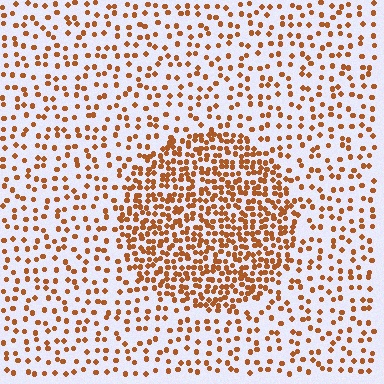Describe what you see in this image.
The image contains small brown elements arranged at two different densities. A circle-shaped region is visible where the elements are more densely packed than the surrounding area.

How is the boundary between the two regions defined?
The boundary is defined by a change in element density (approximately 2.4x ratio). All elements are the same color, size, and shape.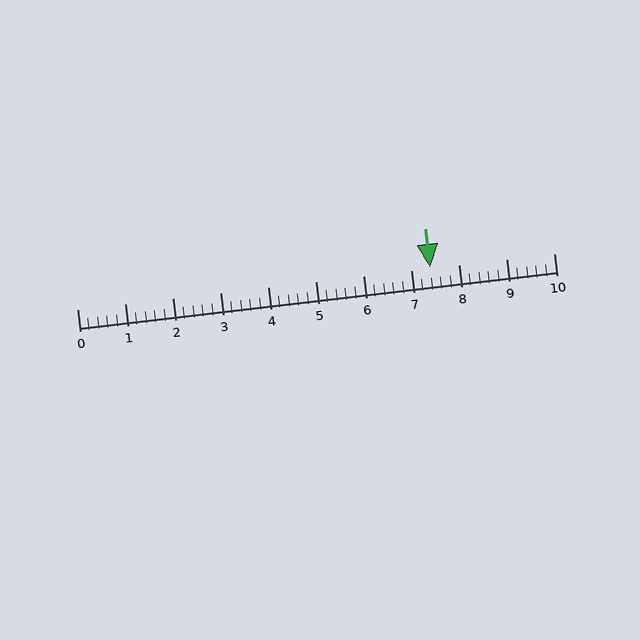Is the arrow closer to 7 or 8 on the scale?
The arrow is closer to 7.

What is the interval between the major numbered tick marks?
The major tick marks are spaced 1 units apart.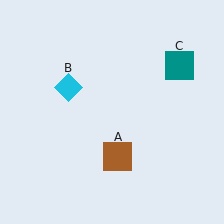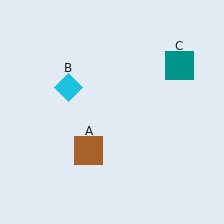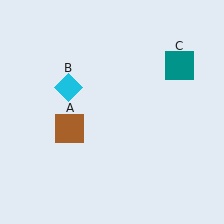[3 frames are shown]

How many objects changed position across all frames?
1 object changed position: brown square (object A).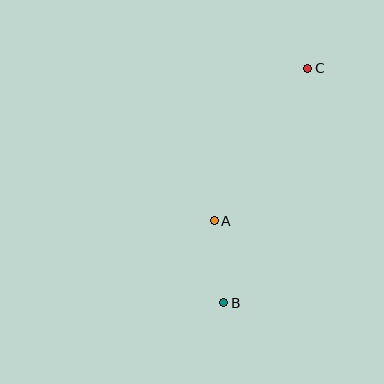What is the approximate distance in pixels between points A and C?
The distance between A and C is approximately 179 pixels.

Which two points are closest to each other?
Points A and B are closest to each other.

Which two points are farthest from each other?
Points B and C are farthest from each other.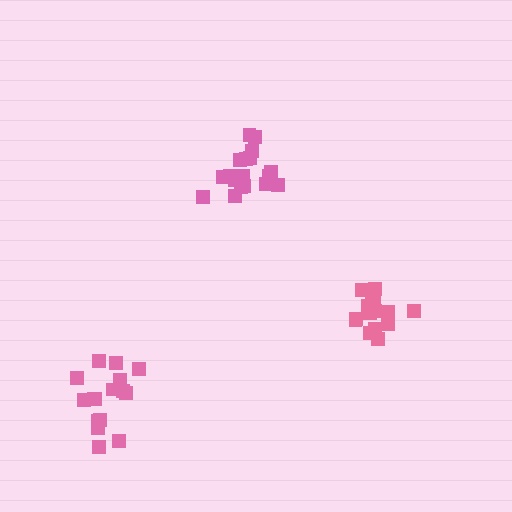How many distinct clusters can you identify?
There are 3 distinct clusters.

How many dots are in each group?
Group 1: 16 dots, Group 2: 18 dots, Group 3: 16 dots (50 total).